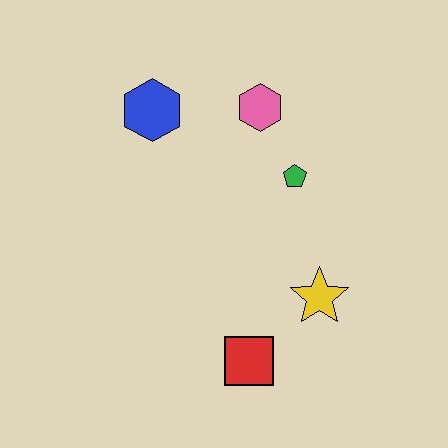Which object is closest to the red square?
The yellow star is closest to the red square.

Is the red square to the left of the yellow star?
Yes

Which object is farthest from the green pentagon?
The red square is farthest from the green pentagon.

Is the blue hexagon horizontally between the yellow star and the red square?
No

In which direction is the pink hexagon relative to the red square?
The pink hexagon is above the red square.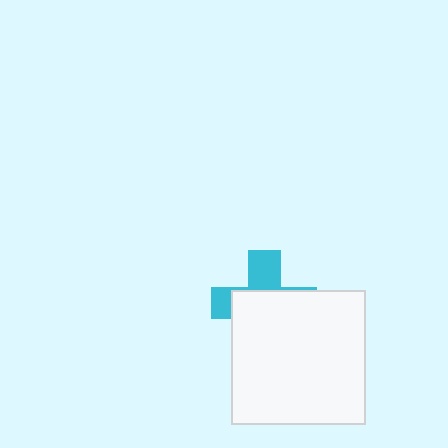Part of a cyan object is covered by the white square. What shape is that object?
It is a cross.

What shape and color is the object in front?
The object in front is a white square.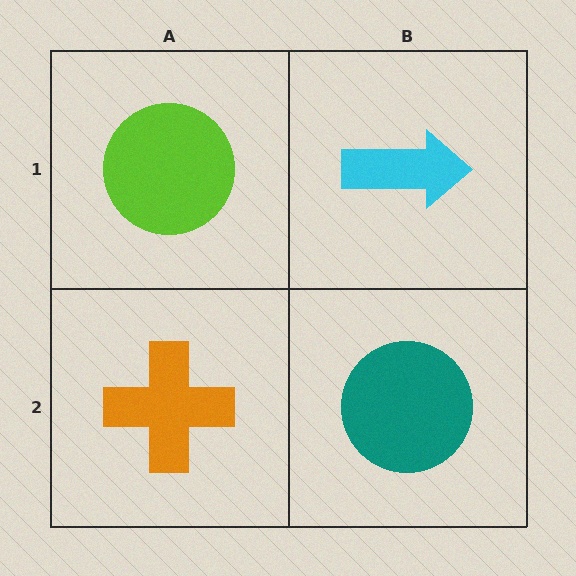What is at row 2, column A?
An orange cross.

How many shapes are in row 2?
2 shapes.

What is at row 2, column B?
A teal circle.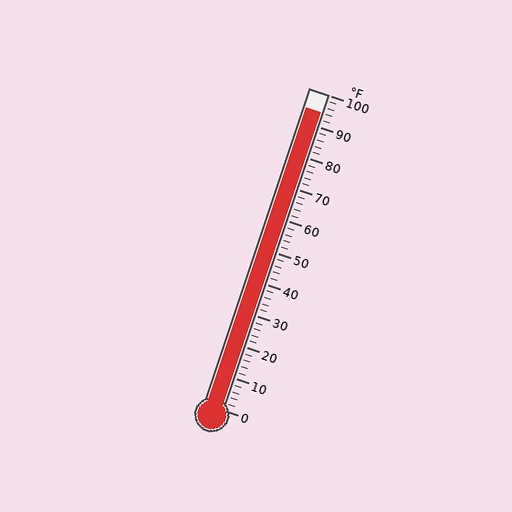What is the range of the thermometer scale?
The thermometer scale ranges from 0°F to 100°F.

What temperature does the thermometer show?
The thermometer shows approximately 94°F.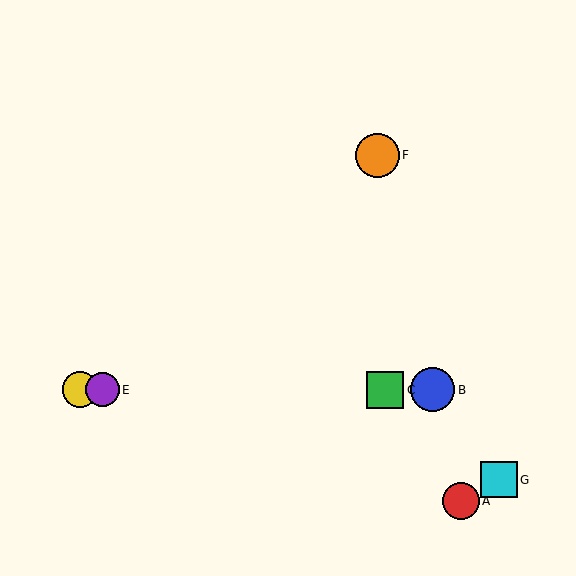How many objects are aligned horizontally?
4 objects (B, C, D, E) are aligned horizontally.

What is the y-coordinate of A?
Object A is at y≈501.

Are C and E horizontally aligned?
Yes, both are at y≈390.